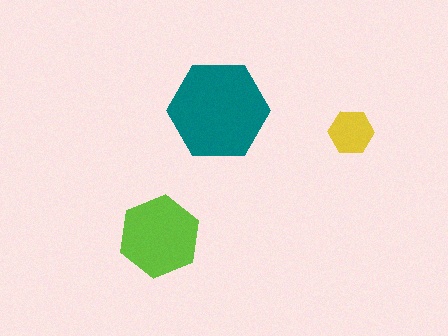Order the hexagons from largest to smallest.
the teal one, the lime one, the yellow one.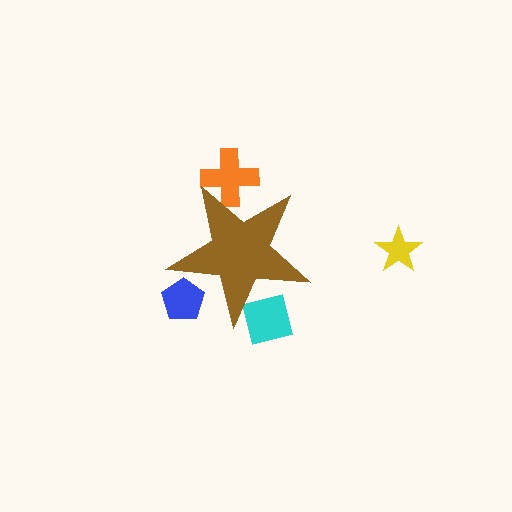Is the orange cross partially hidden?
Yes, the orange cross is partially hidden behind the brown star.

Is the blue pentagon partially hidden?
Yes, the blue pentagon is partially hidden behind the brown star.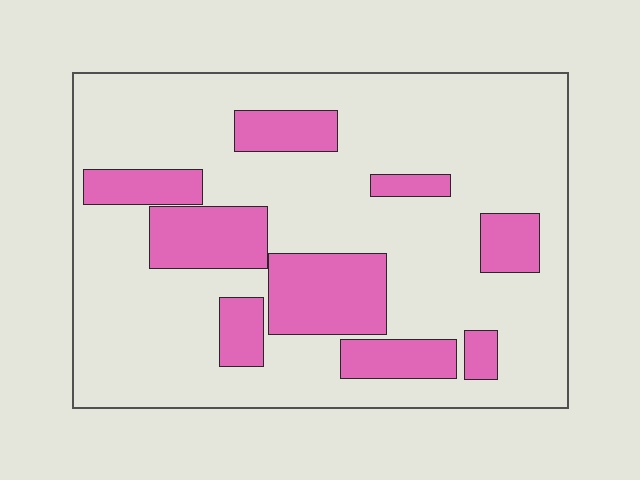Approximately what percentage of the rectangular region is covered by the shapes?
Approximately 25%.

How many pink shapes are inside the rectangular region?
9.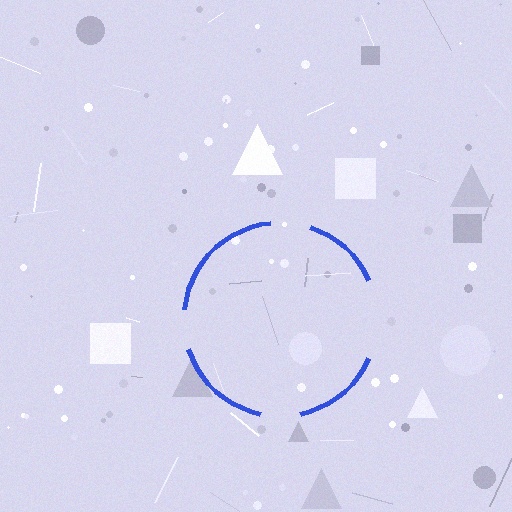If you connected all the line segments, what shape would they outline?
They would outline a circle.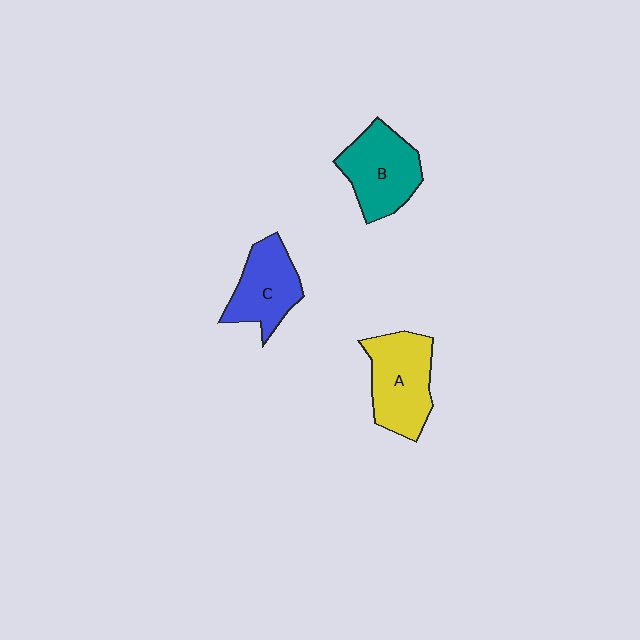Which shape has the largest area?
Shape A (yellow).